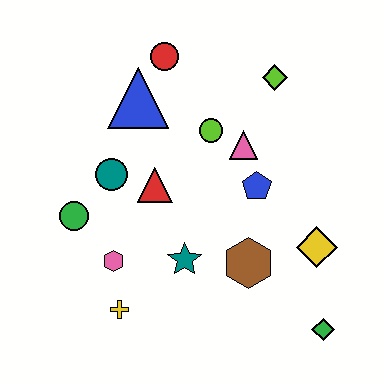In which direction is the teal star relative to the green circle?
The teal star is to the right of the green circle.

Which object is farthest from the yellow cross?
The lime diamond is farthest from the yellow cross.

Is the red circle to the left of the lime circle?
Yes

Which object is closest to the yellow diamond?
The brown hexagon is closest to the yellow diamond.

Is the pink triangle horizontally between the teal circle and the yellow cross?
No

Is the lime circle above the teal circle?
Yes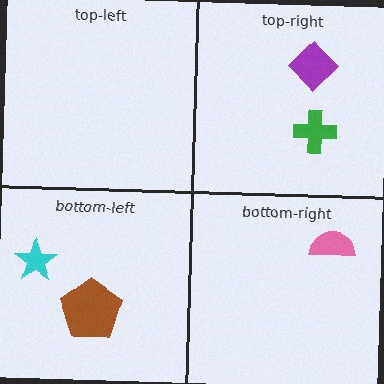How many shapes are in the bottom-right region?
1.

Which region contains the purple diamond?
The top-right region.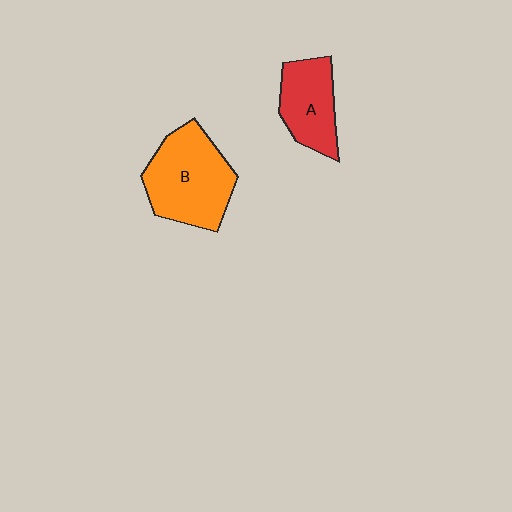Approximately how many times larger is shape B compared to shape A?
Approximately 1.5 times.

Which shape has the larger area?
Shape B (orange).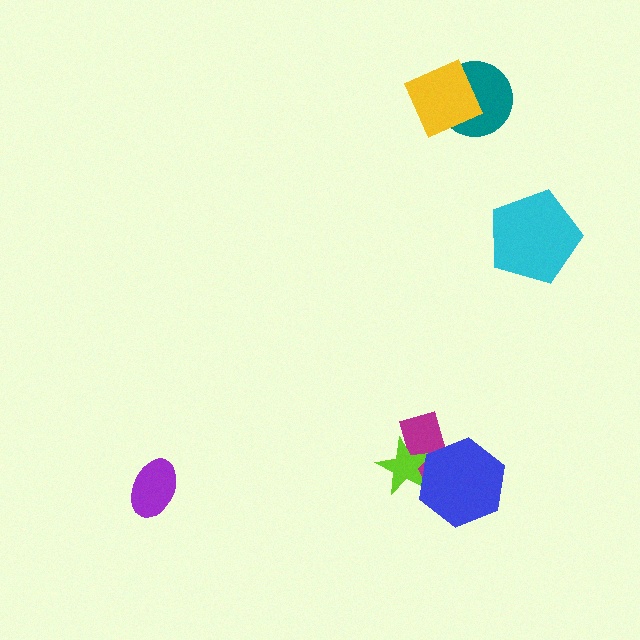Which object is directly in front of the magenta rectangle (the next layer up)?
The lime star is directly in front of the magenta rectangle.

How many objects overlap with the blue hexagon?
2 objects overlap with the blue hexagon.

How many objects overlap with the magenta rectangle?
2 objects overlap with the magenta rectangle.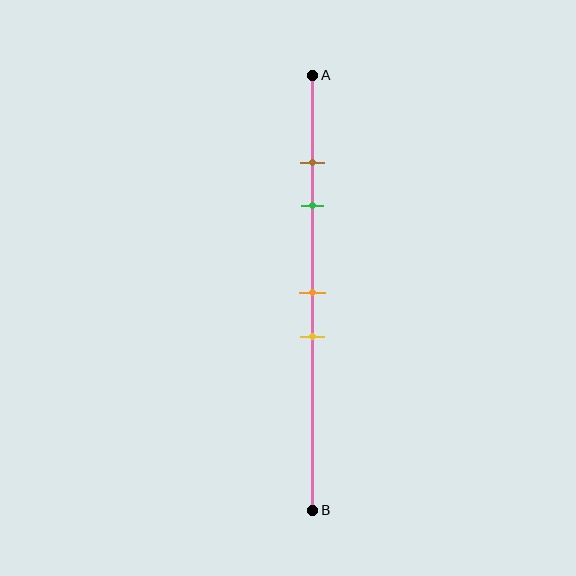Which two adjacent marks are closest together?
The brown and green marks are the closest adjacent pair.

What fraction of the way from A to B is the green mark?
The green mark is approximately 30% (0.3) of the way from A to B.